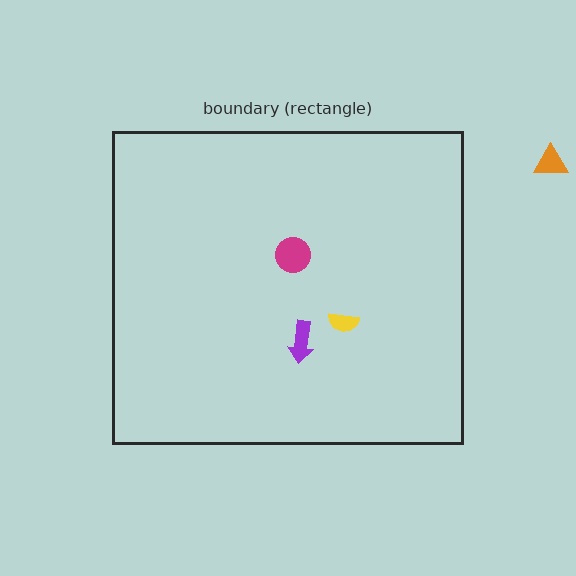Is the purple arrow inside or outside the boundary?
Inside.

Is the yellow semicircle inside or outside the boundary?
Inside.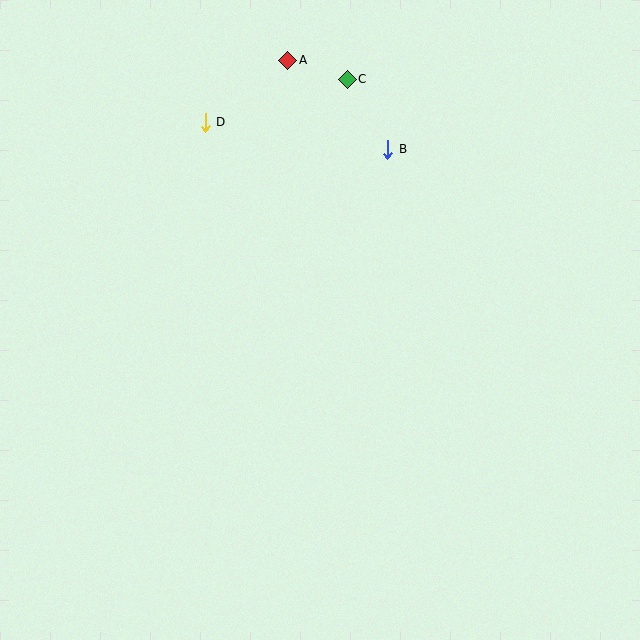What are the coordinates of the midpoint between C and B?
The midpoint between C and B is at (367, 114).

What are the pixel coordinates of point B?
Point B is at (388, 149).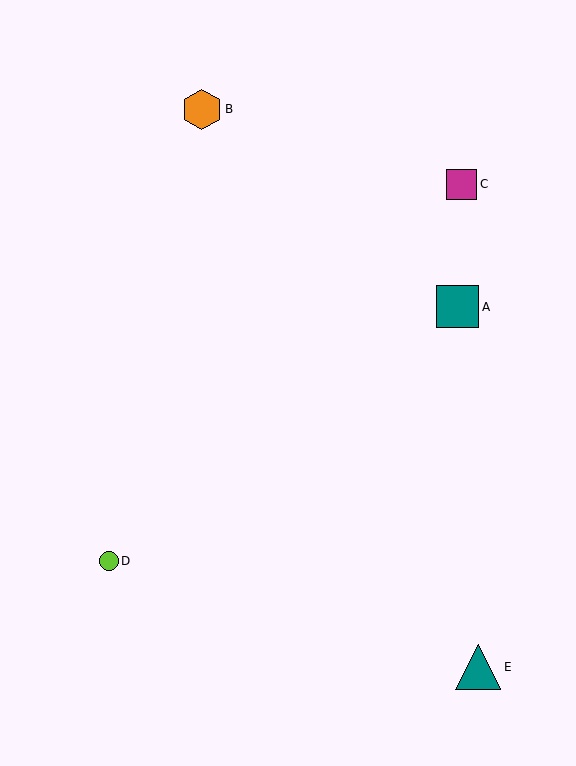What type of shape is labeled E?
Shape E is a teal triangle.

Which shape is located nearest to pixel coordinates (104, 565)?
The lime circle (labeled D) at (109, 561) is nearest to that location.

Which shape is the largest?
The teal triangle (labeled E) is the largest.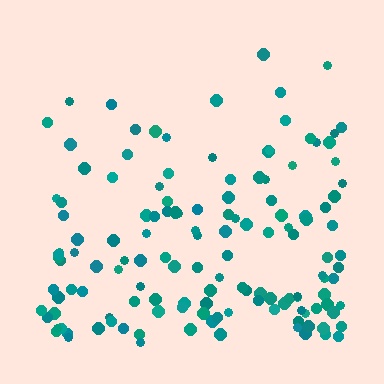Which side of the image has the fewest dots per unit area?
The top.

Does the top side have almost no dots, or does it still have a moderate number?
Still a moderate number, just noticeably fewer than the bottom.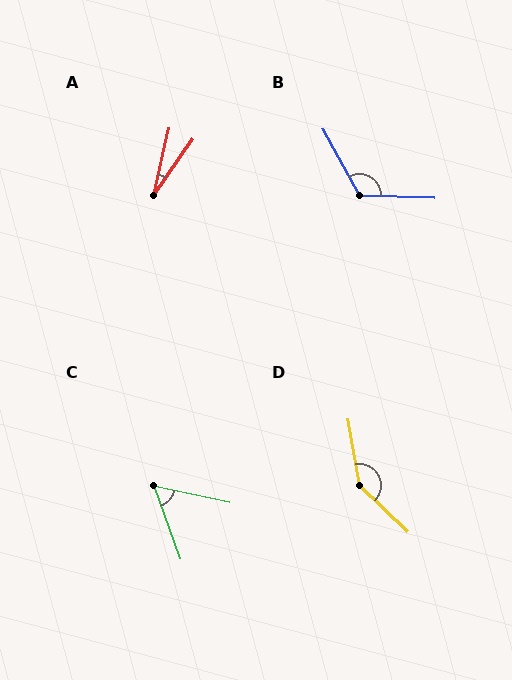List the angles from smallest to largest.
A (21°), C (58°), B (120°), D (144°).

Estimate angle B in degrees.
Approximately 120 degrees.